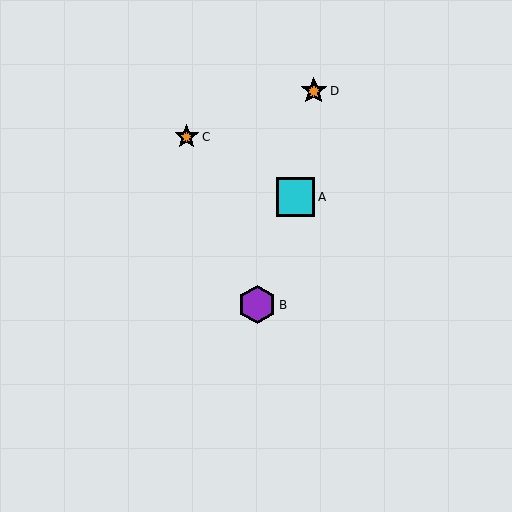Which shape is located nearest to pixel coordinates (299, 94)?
The orange star (labeled D) at (314, 91) is nearest to that location.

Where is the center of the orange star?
The center of the orange star is at (314, 91).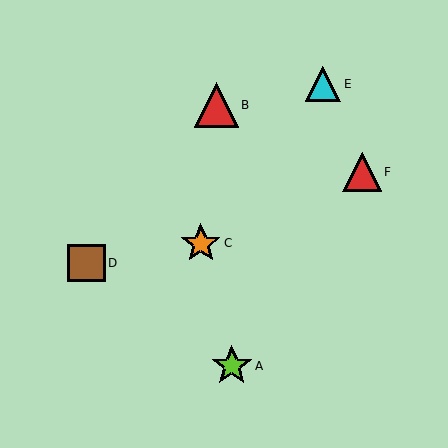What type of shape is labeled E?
Shape E is a cyan triangle.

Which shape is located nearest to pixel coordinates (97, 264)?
The brown square (labeled D) at (87, 263) is nearest to that location.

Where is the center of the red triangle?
The center of the red triangle is at (216, 105).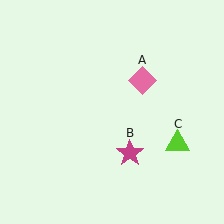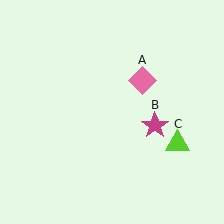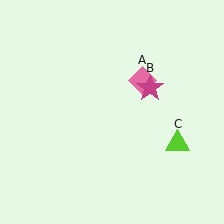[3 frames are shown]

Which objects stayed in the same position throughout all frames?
Pink diamond (object A) and lime triangle (object C) remained stationary.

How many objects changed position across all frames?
1 object changed position: magenta star (object B).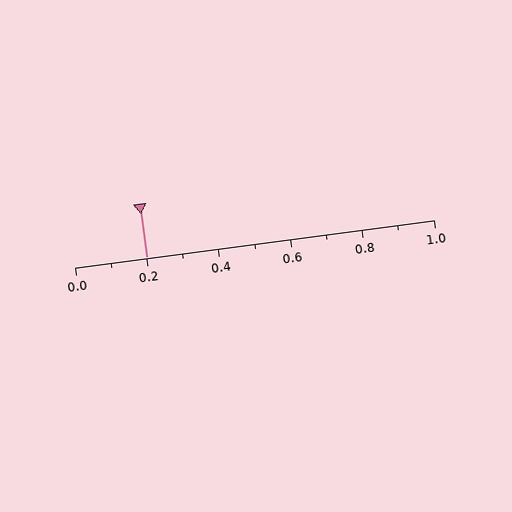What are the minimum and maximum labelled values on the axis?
The axis runs from 0.0 to 1.0.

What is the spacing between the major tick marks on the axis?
The major ticks are spaced 0.2 apart.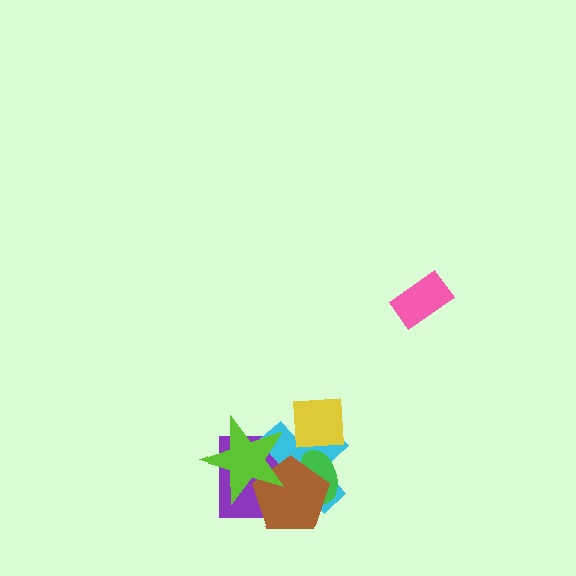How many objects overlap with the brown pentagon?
4 objects overlap with the brown pentagon.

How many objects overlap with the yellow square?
2 objects overlap with the yellow square.